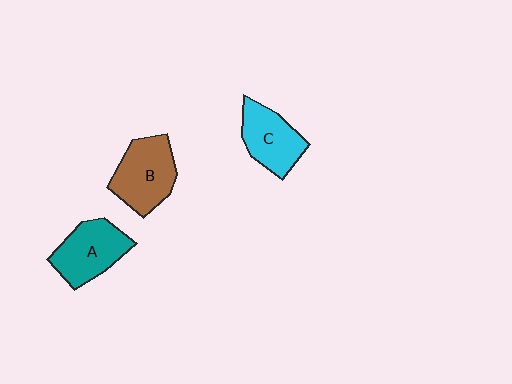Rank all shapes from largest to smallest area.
From largest to smallest: B (brown), A (teal), C (cyan).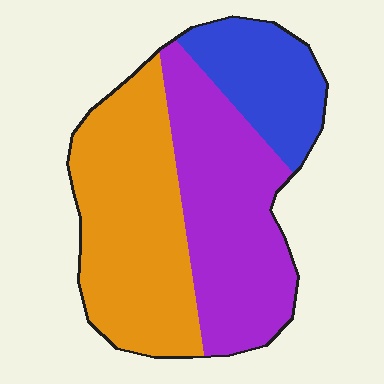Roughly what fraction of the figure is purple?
Purple takes up about two fifths (2/5) of the figure.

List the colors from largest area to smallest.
From largest to smallest: orange, purple, blue.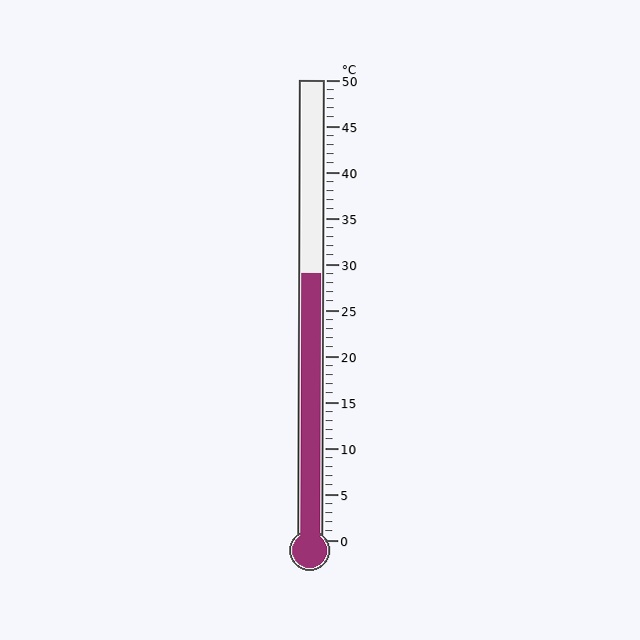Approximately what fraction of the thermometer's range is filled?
The thermometer is filled to approximately 60% of its range.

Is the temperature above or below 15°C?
The temperature is above 15°C.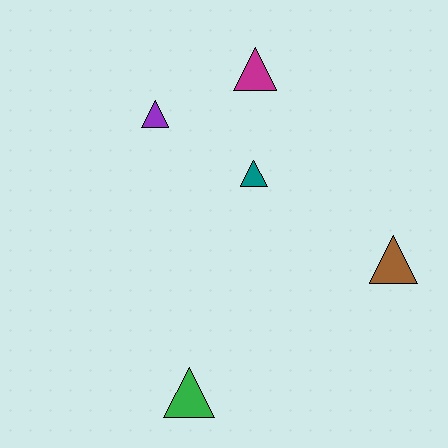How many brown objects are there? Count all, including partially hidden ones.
There is 1 brown object.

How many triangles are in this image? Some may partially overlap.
There are 5 triangles.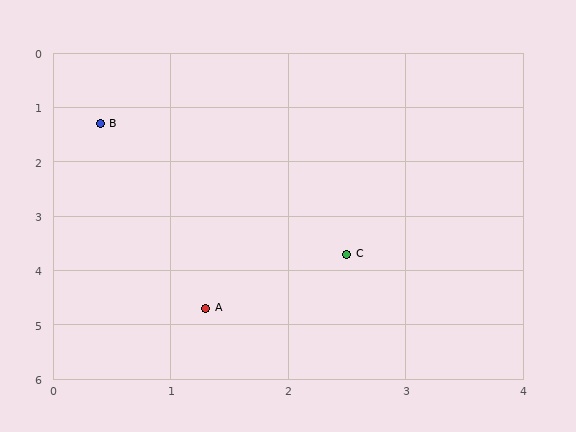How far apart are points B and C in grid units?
Points B and C are about 3.2 grid units apart.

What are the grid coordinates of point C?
Point C is at approximately (2.5, 3.7).